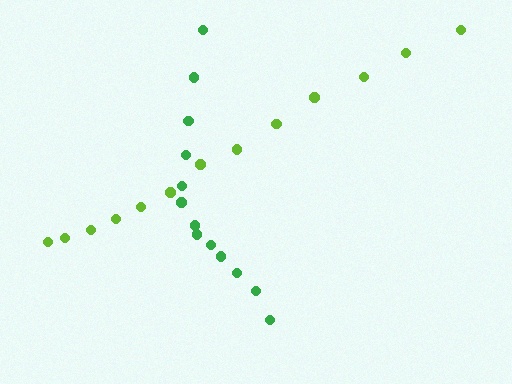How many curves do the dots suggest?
There are 2 distinct paths.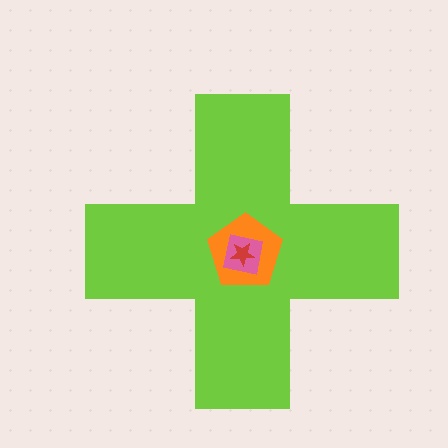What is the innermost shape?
The red star.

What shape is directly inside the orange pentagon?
The pink square.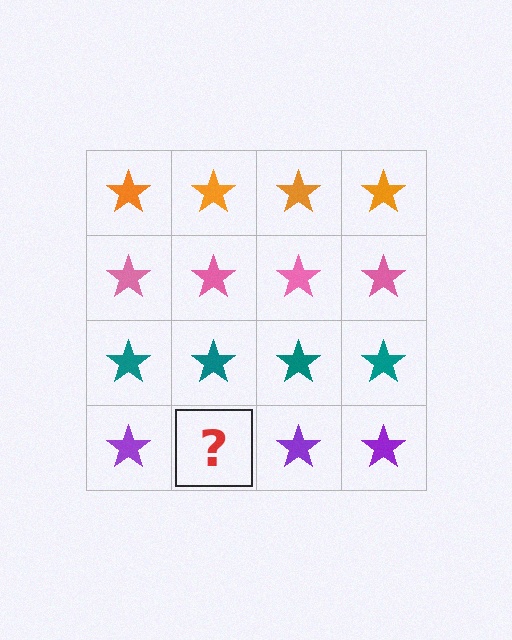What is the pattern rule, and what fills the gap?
The rule is that each row has a consistent color. The gap should be filled with a purple star.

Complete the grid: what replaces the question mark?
The question mark should be replaced with a purple star.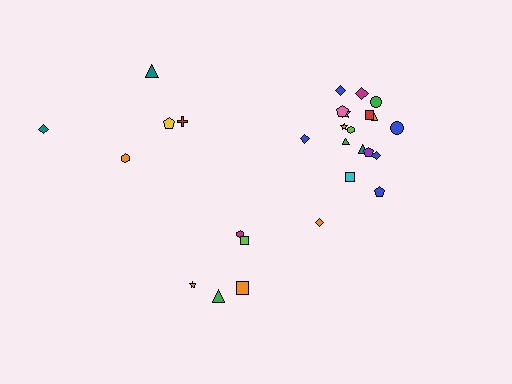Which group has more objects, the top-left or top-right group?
The top-right group.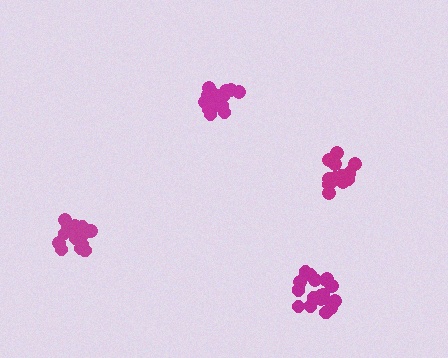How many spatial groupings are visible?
There are 4 spatial groupings.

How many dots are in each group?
Group 1: 15 dots, Group 2: 15 dots, Group 3: 19 dots, Group 4: 14 dots (63 total).